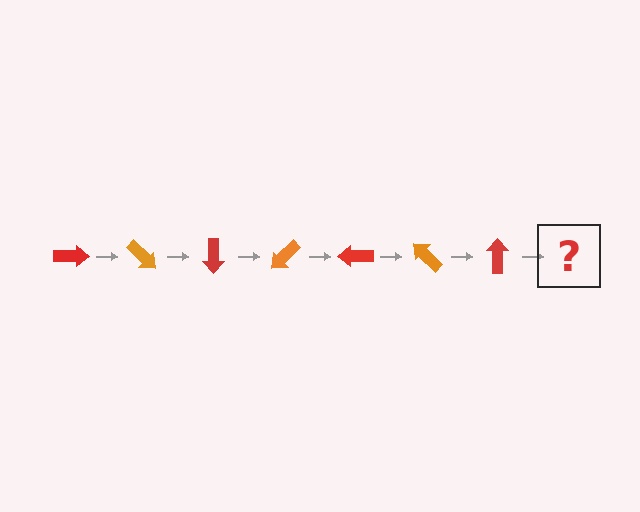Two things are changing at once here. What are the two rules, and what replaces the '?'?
The two rules are that it rotates 45 degrees each step and the color cycles through red and orange. The '?' should be an orange arrow, rotated 315 degrees from the start.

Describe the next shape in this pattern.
It should be an orange arrow, rotated 315 degrees from the start.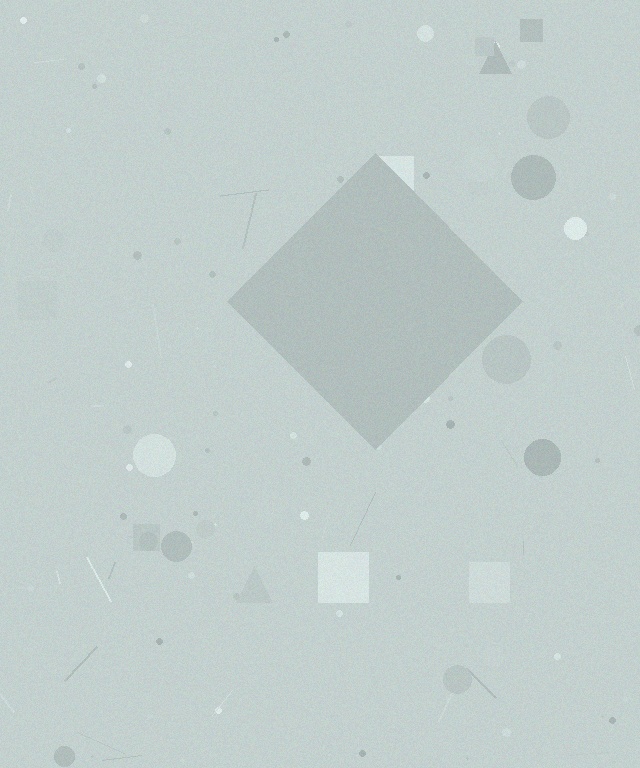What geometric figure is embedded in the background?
A diamond is embedded in the background.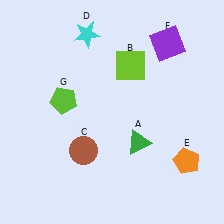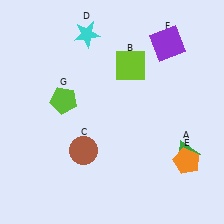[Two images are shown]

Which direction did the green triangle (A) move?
The green triangle (A) moved right.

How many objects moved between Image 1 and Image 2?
1 object moved between the two images.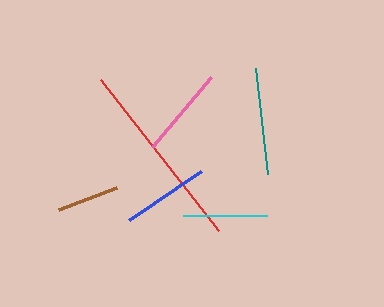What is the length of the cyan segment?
The cyan segment is approximately 83 pixels long.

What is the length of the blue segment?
The blue segment is approximately 87 pixels long.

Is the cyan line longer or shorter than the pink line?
The pink line is longer than the cyan line.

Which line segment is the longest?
The red line is the longest at approximately 192 pixels.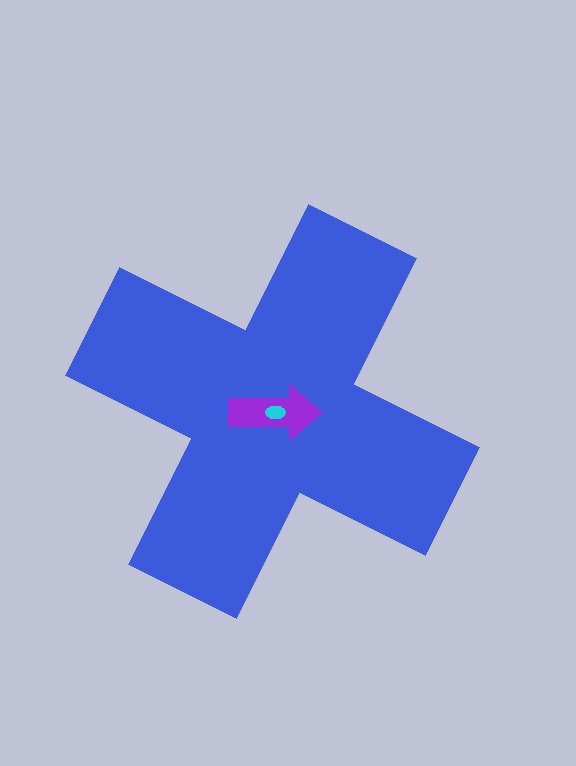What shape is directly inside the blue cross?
The purple arrow.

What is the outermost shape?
The blue cross.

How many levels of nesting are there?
3.